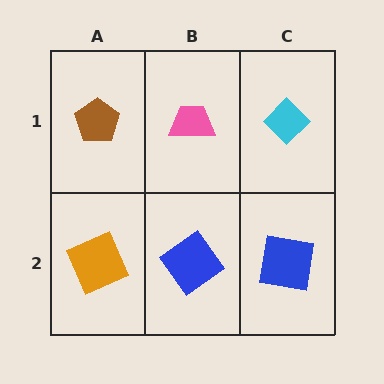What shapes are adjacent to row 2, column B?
A pink trapezoid (row 1, column B), an orange square (row 2, column A), a blue square (row 2, column C).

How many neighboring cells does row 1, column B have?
3.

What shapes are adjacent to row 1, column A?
An orange square (row 2, column A), a pink trapezoid (row 1, column B).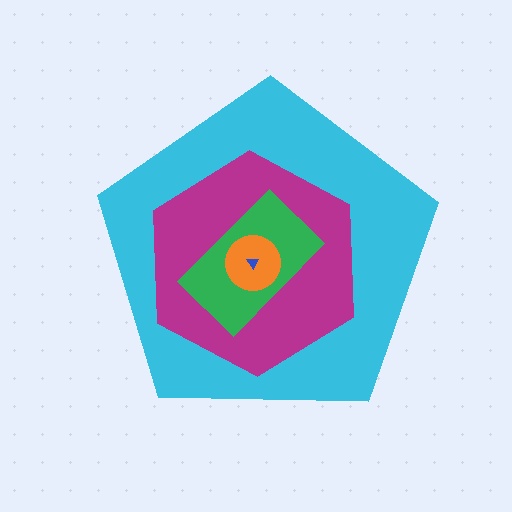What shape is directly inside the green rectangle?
The orange circle.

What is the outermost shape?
The cyan pentagon.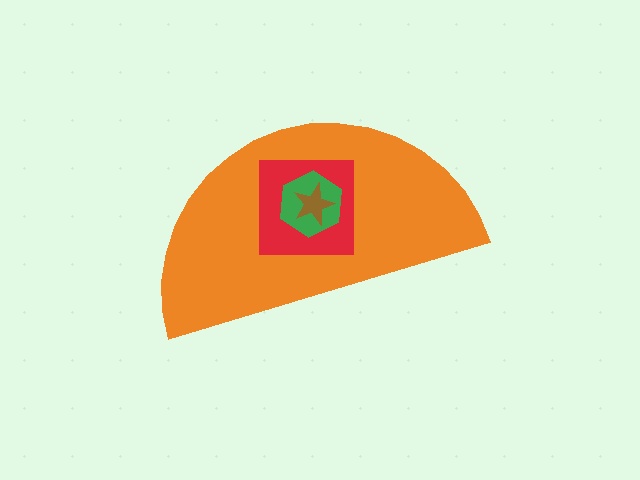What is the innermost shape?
The brown star.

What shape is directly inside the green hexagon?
The brown star.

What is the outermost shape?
The orange semicircle.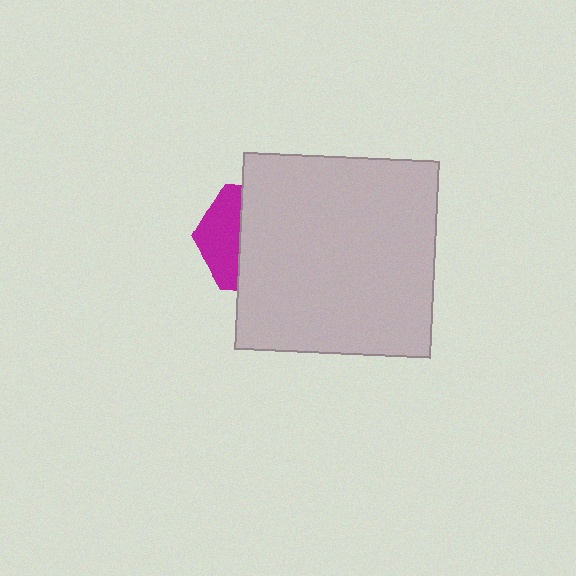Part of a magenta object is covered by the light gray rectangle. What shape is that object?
It is a hexagon.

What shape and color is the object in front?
The object in front is a light gray rectangle.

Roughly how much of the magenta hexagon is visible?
A small part of it is visible (roughly 36%).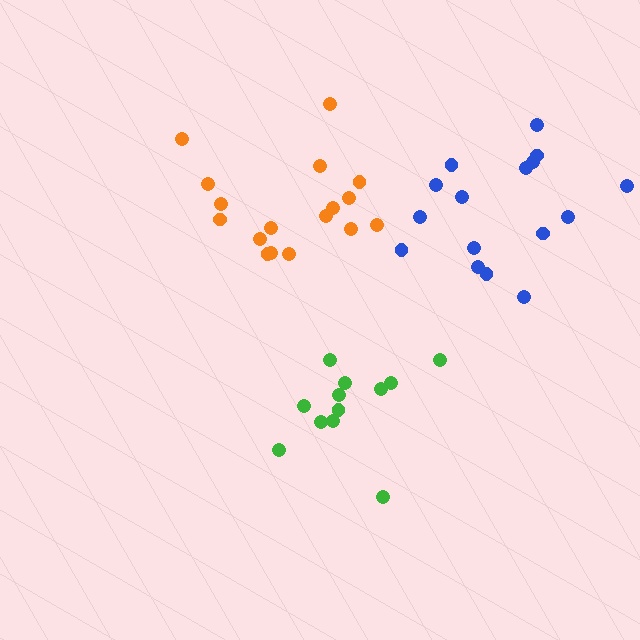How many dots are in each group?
Group 1: 16 dots, Group 2: 17 dots, Group 3: 12 dots (45 total).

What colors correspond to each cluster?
The clusters are colored: blue, orange, green.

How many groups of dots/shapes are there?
There are 3 groups.